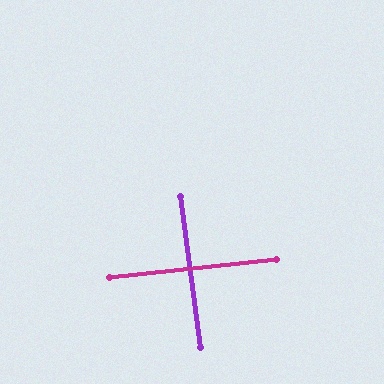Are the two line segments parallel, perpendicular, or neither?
Perpendicular — they meet at approximately 88°.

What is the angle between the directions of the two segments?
Approximately 88 degrees.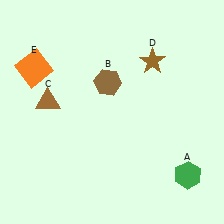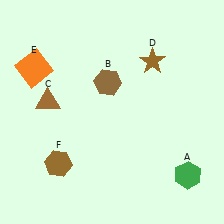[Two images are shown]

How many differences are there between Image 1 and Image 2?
There is 1 difference between the two images.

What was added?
A brown hexagon (F) was added in Image 2.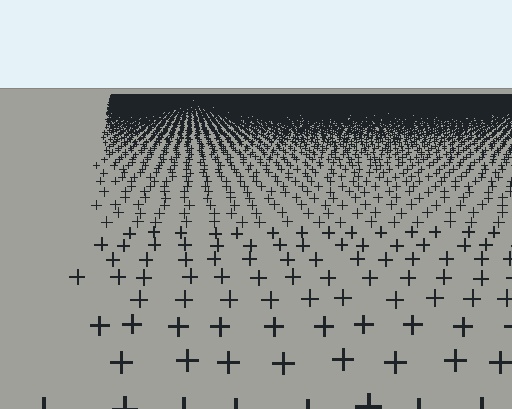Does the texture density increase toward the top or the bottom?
Density increases toward the top.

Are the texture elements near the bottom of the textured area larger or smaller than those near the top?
Larger. Near the bottom, elements are closer to the viewer and appear at a bigger on-screen size.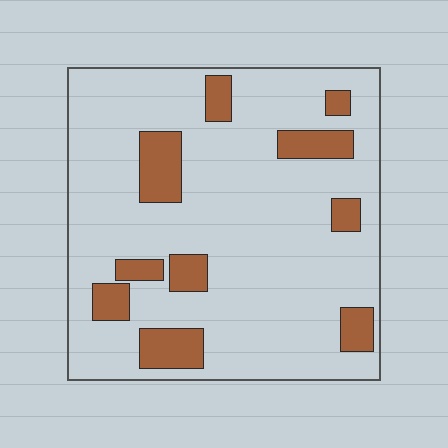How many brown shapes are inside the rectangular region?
10.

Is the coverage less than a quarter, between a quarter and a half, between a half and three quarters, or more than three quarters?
Less than a quarter.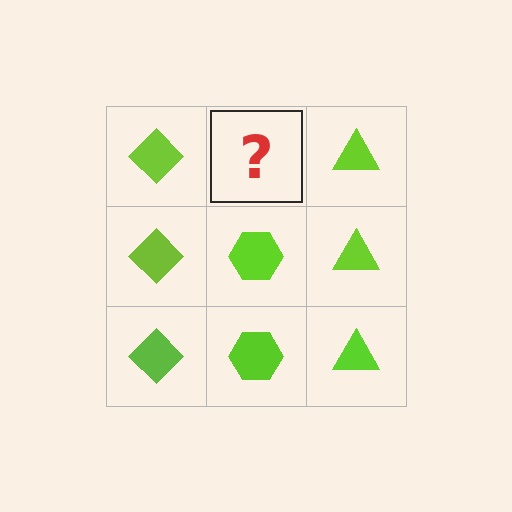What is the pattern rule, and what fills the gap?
The rule is that each column has a consistent shape. The gap should be filled with a lime hexagon.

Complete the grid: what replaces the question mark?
The question mark should be replaced with a lime hexagon.